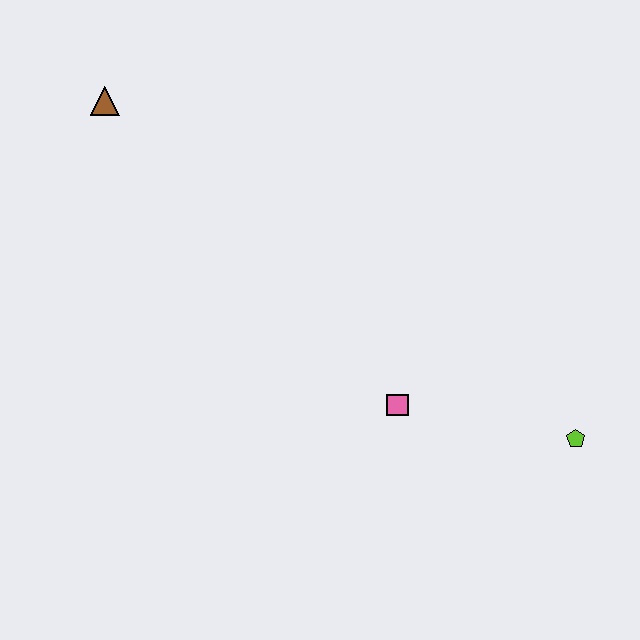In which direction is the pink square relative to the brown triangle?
The pink square is below the brown triangle.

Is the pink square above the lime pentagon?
Yes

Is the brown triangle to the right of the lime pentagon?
No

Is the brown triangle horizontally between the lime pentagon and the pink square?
No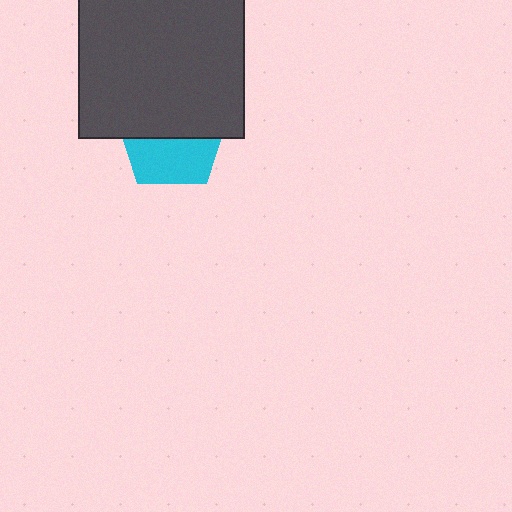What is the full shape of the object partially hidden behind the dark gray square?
The partially hidden object is a cyan pentagon.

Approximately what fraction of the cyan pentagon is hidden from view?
Roughly 55% of the cyan pentagon is hidden behind the dark gray square.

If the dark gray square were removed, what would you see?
You would see the complete cyan pentagon.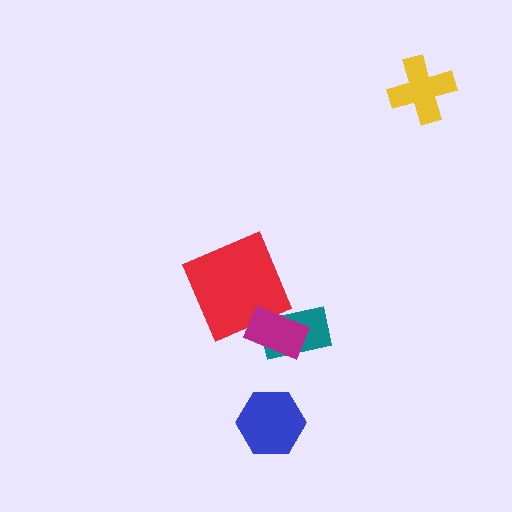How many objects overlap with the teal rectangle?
1 object overlaps with the teal rectangle.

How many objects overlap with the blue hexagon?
0 objects overlap with the blue hexagon.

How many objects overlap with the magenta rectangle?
2 objects overlap with the magenta rectangle.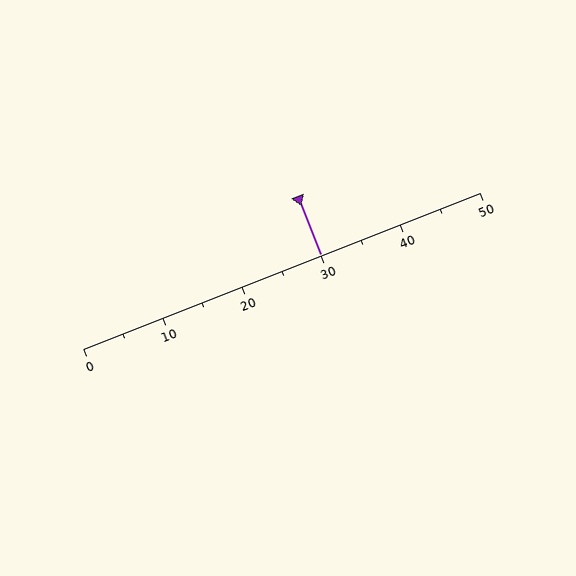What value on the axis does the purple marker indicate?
The marker indicates approximately 30.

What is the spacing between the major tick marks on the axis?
The major ticks are spaced 10 apart.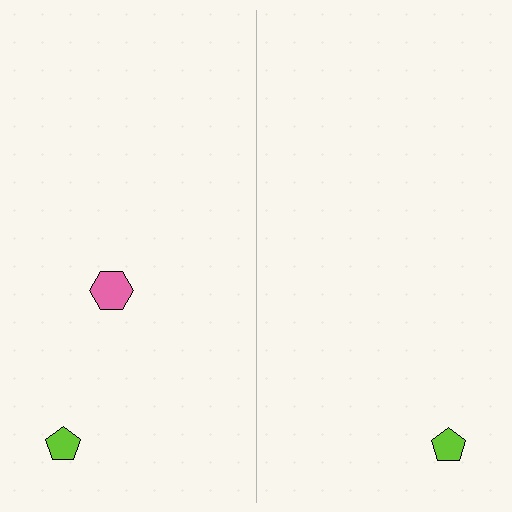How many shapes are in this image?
There are 3 shapes in this image.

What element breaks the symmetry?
A pink hexagon is missing from the right side.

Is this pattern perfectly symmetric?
No, the pattern is not perfectly symmetric. A pink hexagon is missing from the right side.